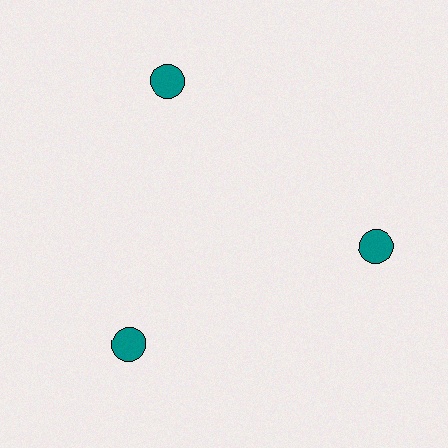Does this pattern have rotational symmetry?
Yes, this pattern has 3-fold rotational symmetry. It looks the same after rotating 120 degrees around the center.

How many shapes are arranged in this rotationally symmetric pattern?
There are 3 shapes, arranged in 3 groups of 1.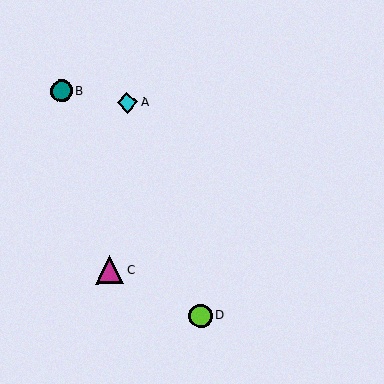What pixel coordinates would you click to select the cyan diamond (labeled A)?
Click at (127, 103) to select the cyan diamond A.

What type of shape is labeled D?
Shape D is a lime circle.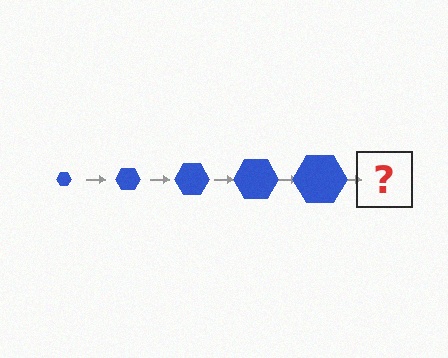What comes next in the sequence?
The next element should be a blue hexagon, larger than the previous one.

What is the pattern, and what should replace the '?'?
The pattern is that the hexagon gets progressively larger each step. The '?' should be a blue hexagon, larger than the previous one.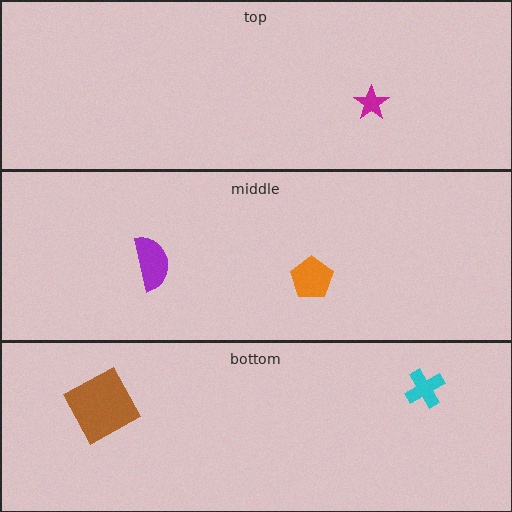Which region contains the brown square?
The bottom region.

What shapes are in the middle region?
The orange pentagon, the purple semicircle.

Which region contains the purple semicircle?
The middle region.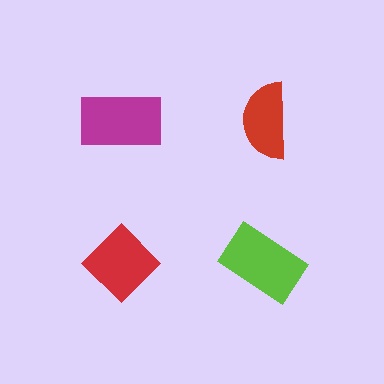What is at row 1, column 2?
A red semicircle.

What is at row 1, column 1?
A magenta rectangle.